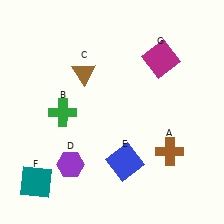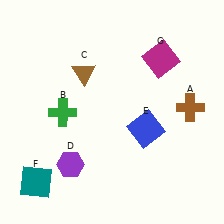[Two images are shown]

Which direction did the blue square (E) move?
The blue square (E) moved up.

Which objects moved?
The objects that moved are: the brown cross (A), the blue square (E).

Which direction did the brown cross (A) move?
The brown cross (A) moved up.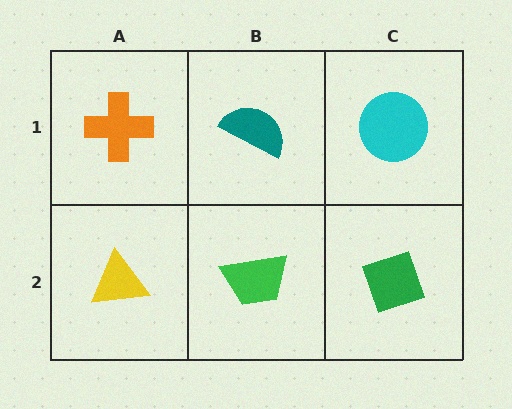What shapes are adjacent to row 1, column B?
A green trapezoid (row 2, column B), an orange cross (row 1, column A), a cyan circle (row 1, column C).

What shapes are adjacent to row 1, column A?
A yellow triangle (row 2, column A), a teal semicircle (row 1, column B).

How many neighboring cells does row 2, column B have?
3.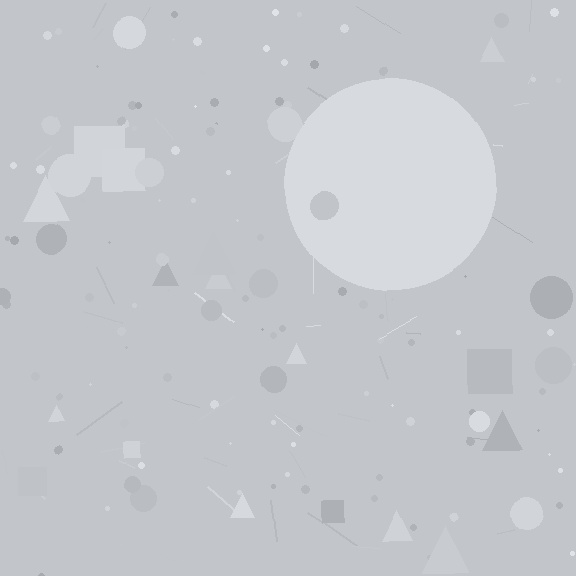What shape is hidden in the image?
A circle is hidden in the image.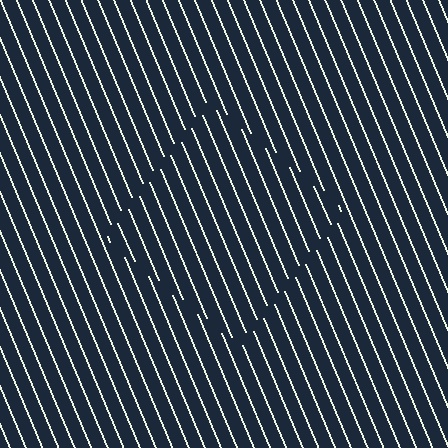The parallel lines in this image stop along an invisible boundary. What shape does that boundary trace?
An illusory square. The interior of the shape contains the same grating, shifted by half a period — the contour is defined by the phase discontinuity where line-ends from the inner and outer gratings abut.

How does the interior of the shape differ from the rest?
The interior of the shape contains the same grating, shifted by half a period — the contour is defined by the phase discontinuity where line-ends from the inner and outer gratings abut.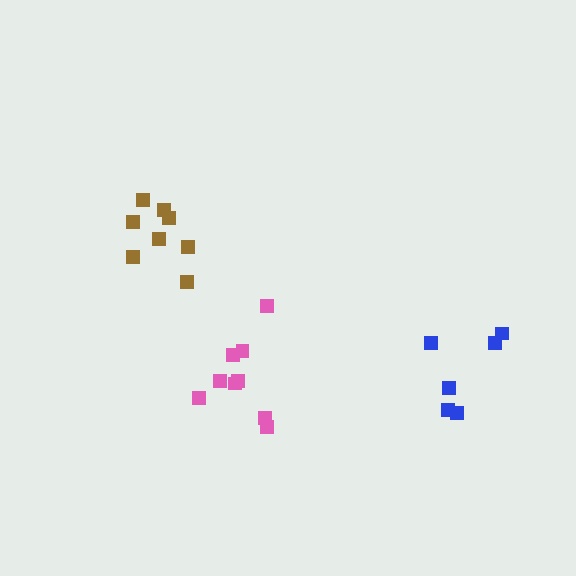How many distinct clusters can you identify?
There are 3 distinct clusters.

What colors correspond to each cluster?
The clusters are colored: brown, blue, pink.